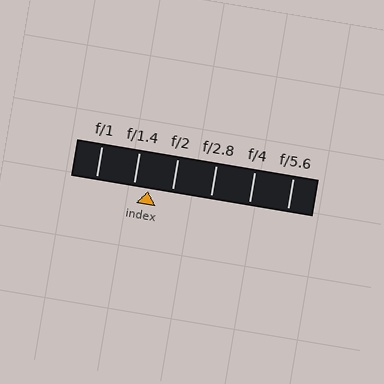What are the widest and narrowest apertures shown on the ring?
The widest aperture shown is f/1 and the narrowest is f/5.6.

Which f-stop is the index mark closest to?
The index mark is closest to f/1.4.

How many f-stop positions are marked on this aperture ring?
There are 6 f-stop positions marked.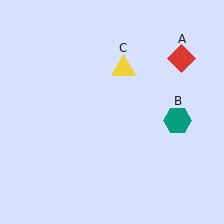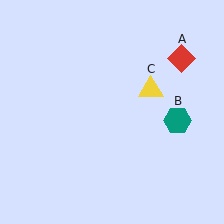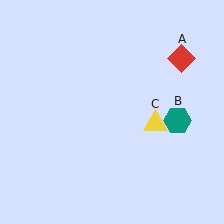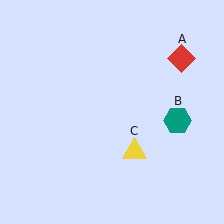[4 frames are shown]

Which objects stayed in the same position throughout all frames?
Red diamond (object A) and teal hexagon (object B) remained stationary.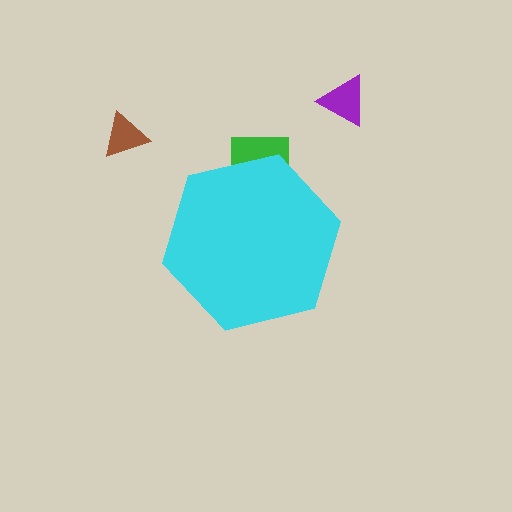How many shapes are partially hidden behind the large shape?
1 shape is partially hidden.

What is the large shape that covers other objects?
A cyan hexagon.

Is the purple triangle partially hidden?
No, the purple triangle is fully visible.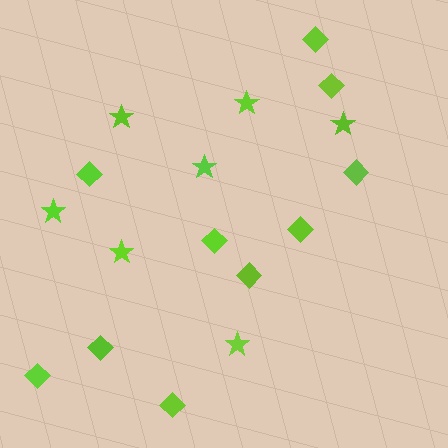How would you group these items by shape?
There are 2 groups: one group of stars (7) and one group of diamonds (10).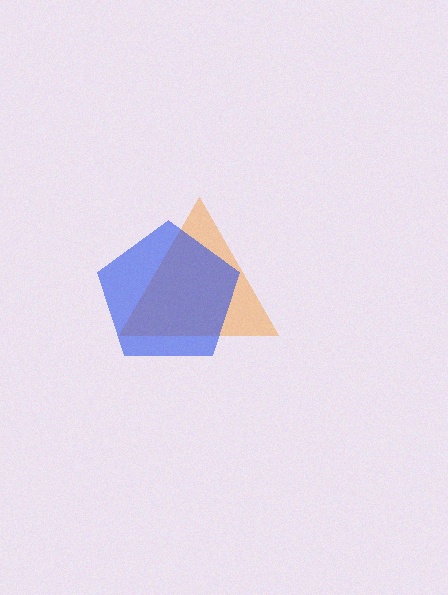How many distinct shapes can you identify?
There are 2 distinct shapes: an orange triangle, a blue pentagon.